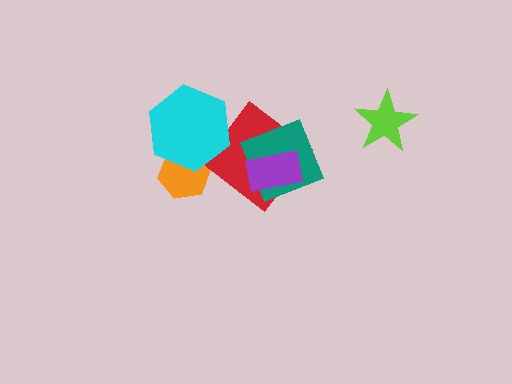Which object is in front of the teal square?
The purple rectangle is in front of the teal square.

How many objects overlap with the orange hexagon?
1 object overlaps with the orange hexagon.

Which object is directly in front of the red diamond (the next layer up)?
The cyan hexagon is directly in front of the red diamond.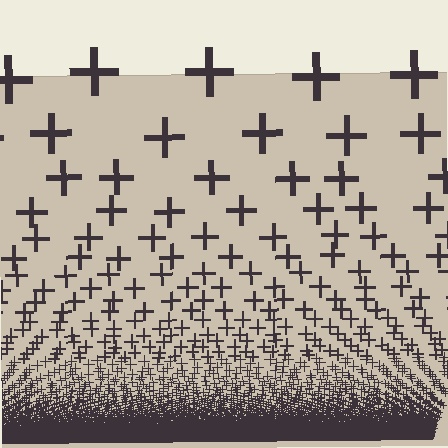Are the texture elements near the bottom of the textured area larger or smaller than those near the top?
Smaller. The gradient is inverted — elements near the bottom are smaller and denser.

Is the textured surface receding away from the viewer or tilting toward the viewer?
The surface appears to tilt toward the viewer. Texture elements get larger and sparser toward the top.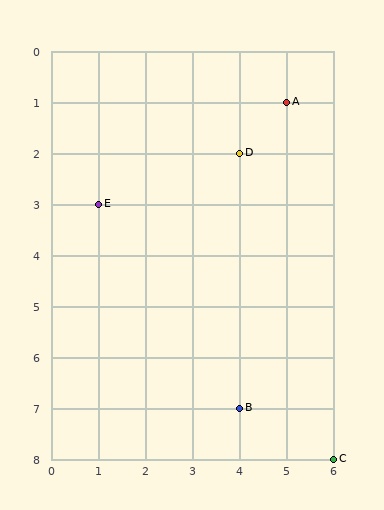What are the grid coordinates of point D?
Point D is at grid coordinates (4, 2).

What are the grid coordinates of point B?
Point B is at grid coordinates (4, 7).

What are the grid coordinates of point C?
Point C is at grid coordinates (6, 8).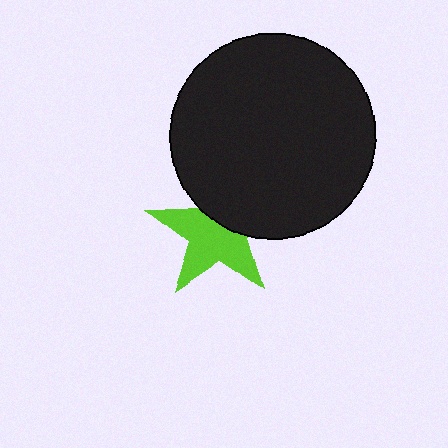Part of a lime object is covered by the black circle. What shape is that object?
It is a star.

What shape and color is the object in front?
The object in front is a black circle.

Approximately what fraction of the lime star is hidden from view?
Roughly 37% of the lime star is hidden behind the black circle.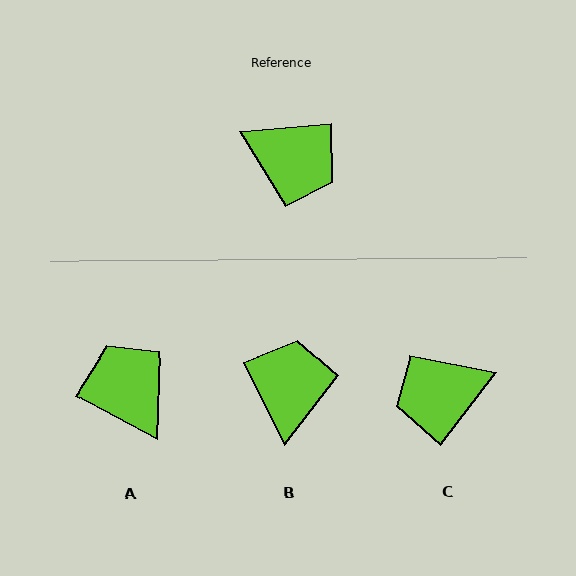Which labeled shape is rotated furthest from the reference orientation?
A, about 147 degrees away.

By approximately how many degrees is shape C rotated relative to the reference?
Approximately 132 degrees clockwise.